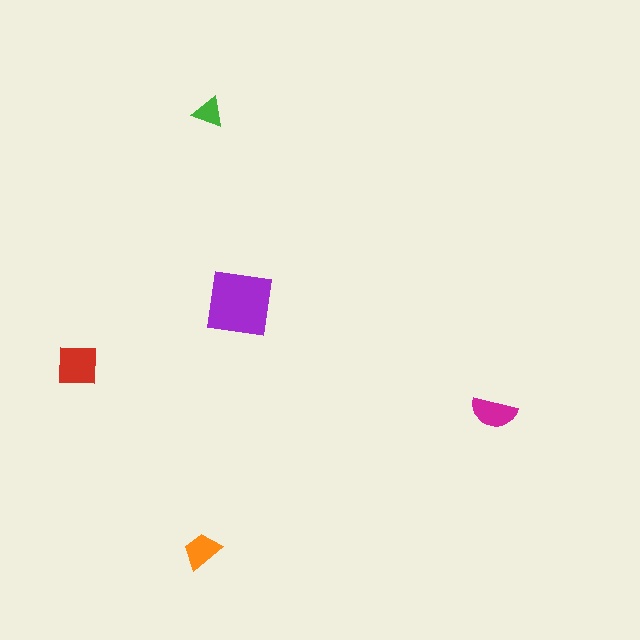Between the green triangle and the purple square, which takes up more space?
The purple square.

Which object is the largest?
The purple square.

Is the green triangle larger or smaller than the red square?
Smaller.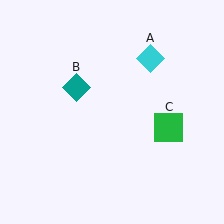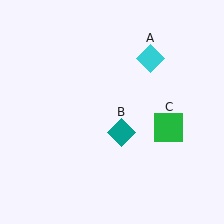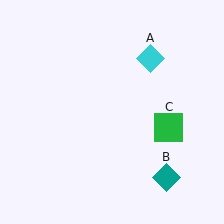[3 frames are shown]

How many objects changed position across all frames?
1 object changed position: teal diamond (object B).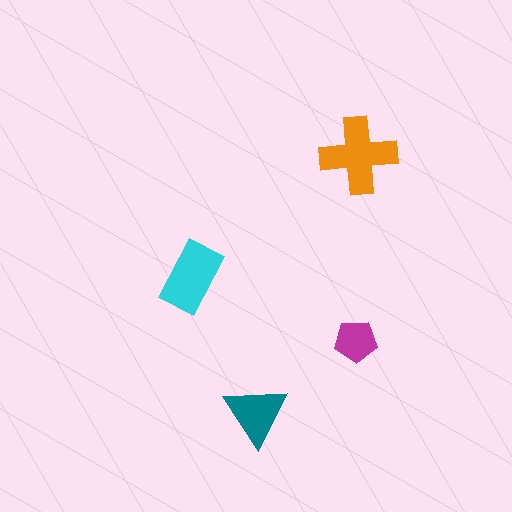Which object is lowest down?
The teal triangle is bottommost.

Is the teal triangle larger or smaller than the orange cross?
Smaller.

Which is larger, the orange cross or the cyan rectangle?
The orange cross.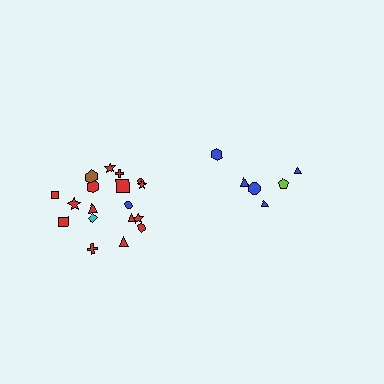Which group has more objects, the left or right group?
The left group.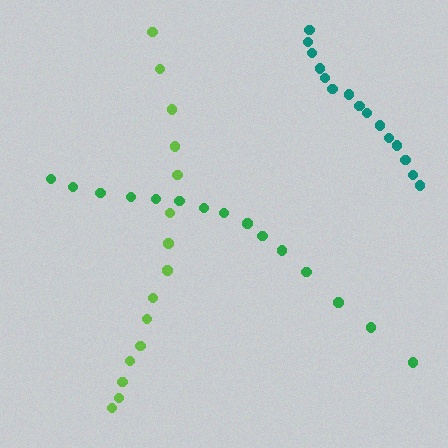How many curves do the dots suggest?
There are 3 distinct paths.